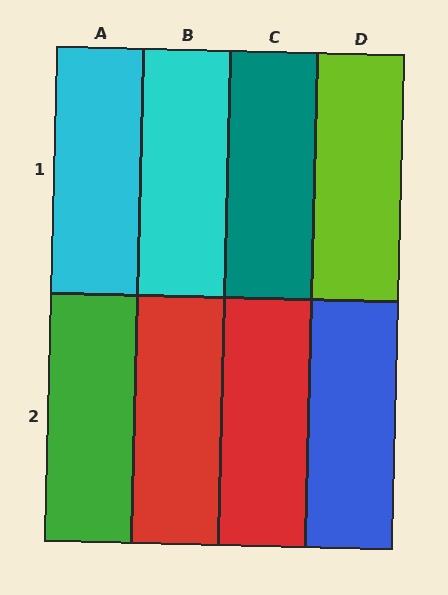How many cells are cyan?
2 cells are cyan.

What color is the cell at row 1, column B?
Cyan.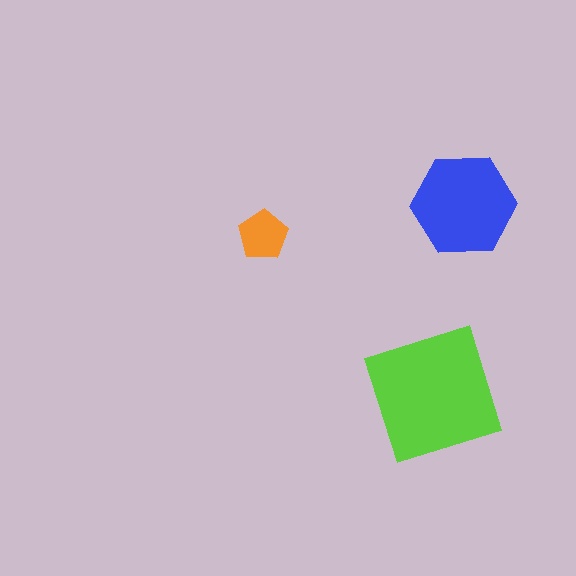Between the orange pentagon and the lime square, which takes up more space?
The lime square.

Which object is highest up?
The blue hexagon is topmost.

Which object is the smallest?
The orange pentagon.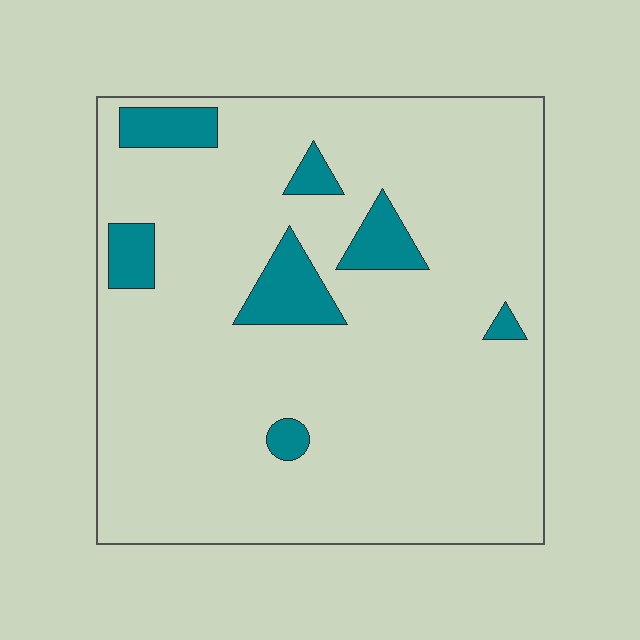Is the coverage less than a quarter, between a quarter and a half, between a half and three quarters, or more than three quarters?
Less than a quarter.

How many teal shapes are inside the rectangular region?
7.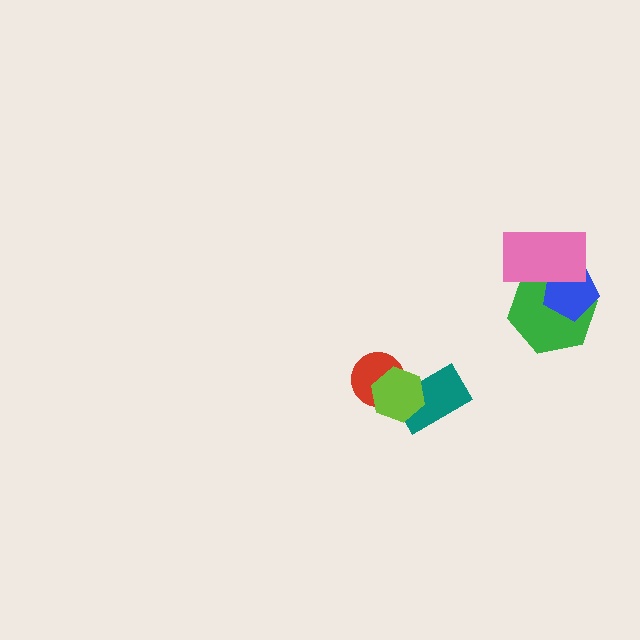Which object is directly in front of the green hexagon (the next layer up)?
The blue pentagon is directly in front of the green hexagon.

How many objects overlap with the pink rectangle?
2 objects overlap with the pink rectangle.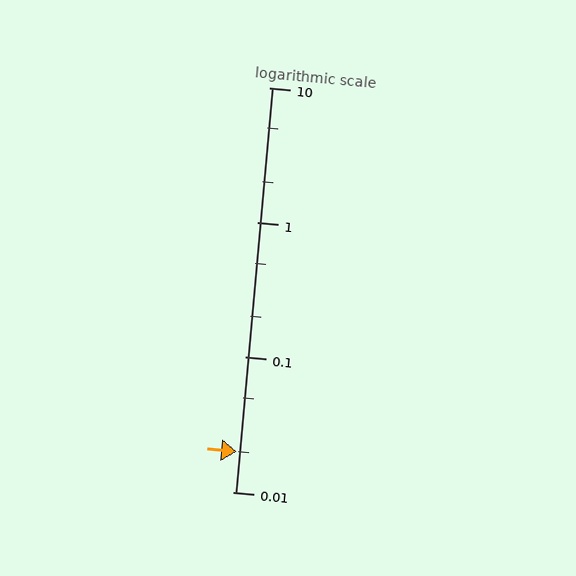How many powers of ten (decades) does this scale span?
The scale spans 3 decades, from 0.01 to 10.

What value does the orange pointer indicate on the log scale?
The pointer indicates approximately 0.02.